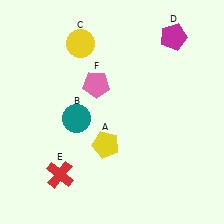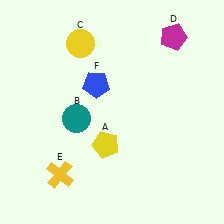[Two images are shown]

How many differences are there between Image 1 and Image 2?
There are 2 differences between the two images.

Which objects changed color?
E changed from red to yellow. F changed from pink to blue.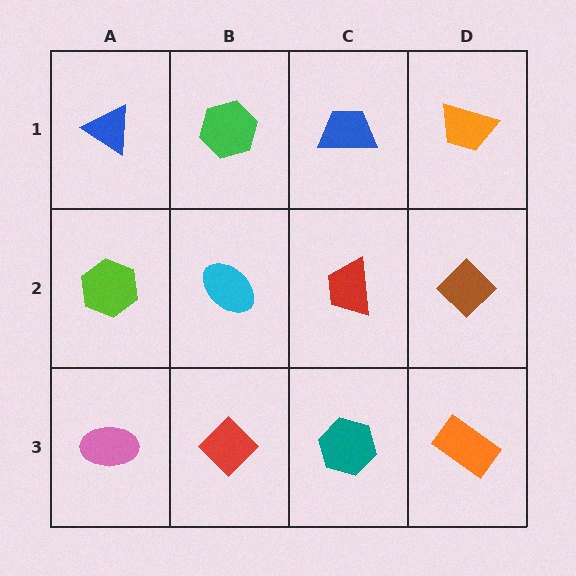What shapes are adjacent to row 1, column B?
A cyan ellipse (row 2, column B), a blue triangle (row 1, column A), a blue trapezoid (row 1, column C).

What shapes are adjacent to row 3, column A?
A lime hexagon (row 2, column A), a red diamond (row 3, column B).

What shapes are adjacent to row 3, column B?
A cyan ellipse (row 2, column B), a pink ellipse (row 3, column A), a teal hexagon (row 3, column C).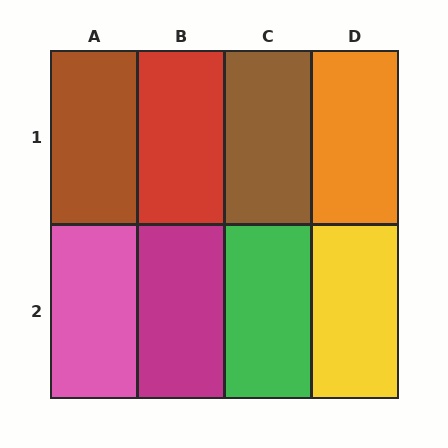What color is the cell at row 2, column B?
Magenta.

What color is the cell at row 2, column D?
Yellow.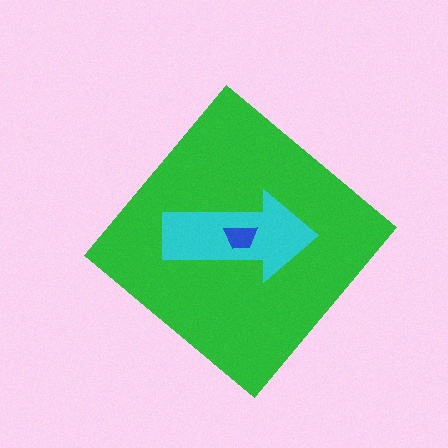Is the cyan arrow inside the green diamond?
Yes.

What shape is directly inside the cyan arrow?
The blue trapezoid.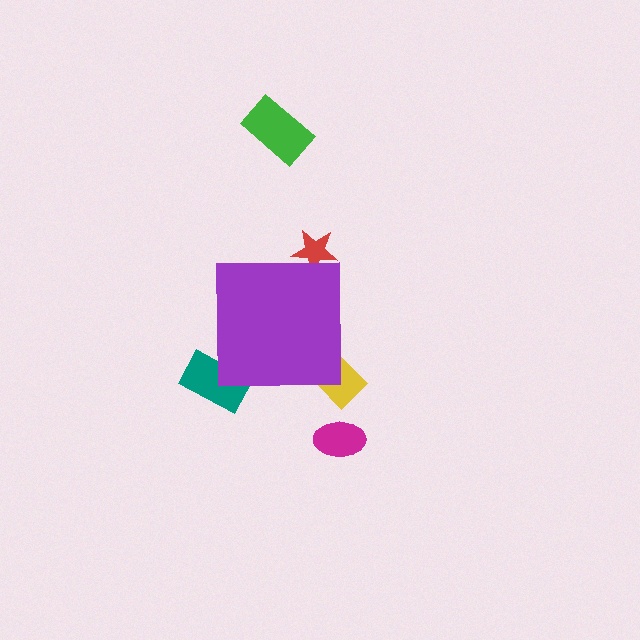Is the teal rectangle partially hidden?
Yes, the teal rectangle is partially hidden behind the purple square.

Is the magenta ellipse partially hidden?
No, the magenta ellipse is fully visible.